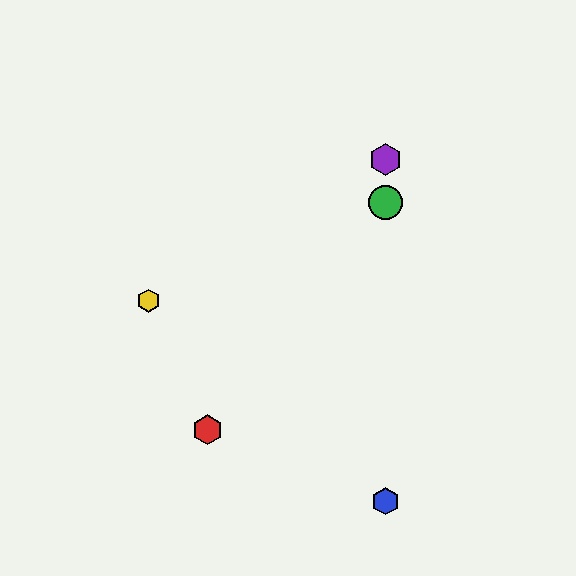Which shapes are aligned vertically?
The blue hexagon, the green circle, the purple hexagon are aligned vertically.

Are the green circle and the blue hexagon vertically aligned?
Yes, both are at x≈386.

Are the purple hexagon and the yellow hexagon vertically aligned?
No, the purple hexagon is at x≈386 and the yellow hexagon is at x≈148.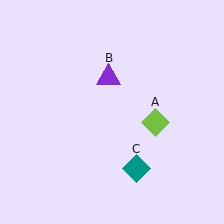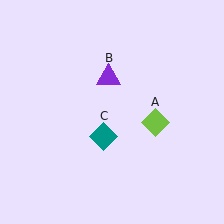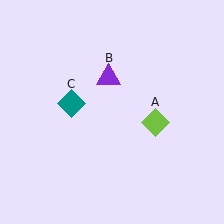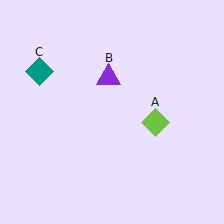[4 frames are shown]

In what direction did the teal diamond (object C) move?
The teal diamond (object C) moved up and to the left.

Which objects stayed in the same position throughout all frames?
Lime diamond (object A) and purple triangle (object B) remained stationary.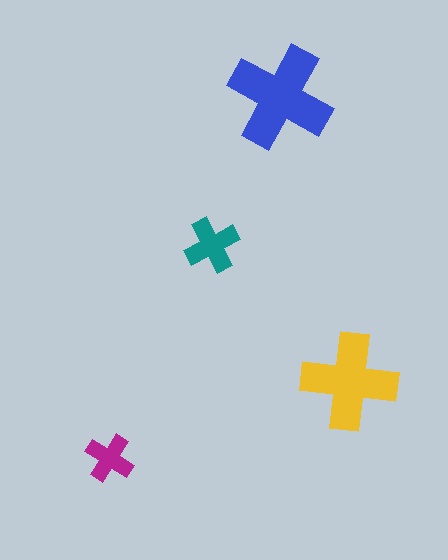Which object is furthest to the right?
The yellow cross is rightmost.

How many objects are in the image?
There are 4 objects in the image.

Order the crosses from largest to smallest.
the blue one, the yellow one, the teal one, the magenta one.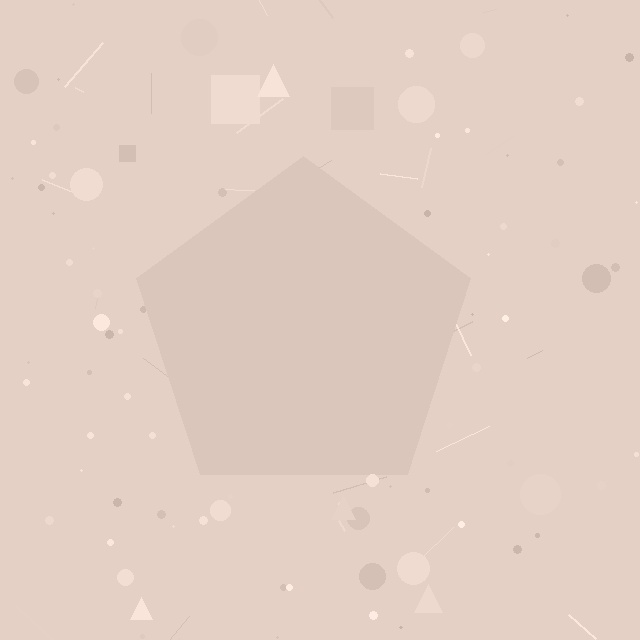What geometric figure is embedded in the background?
A pentagon is embedded in the background.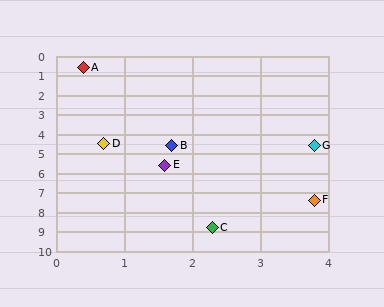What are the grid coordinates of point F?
Point F is at approximately (3.8, 7.4).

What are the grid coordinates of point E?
Point E is at approximately (1.6, 5.6).